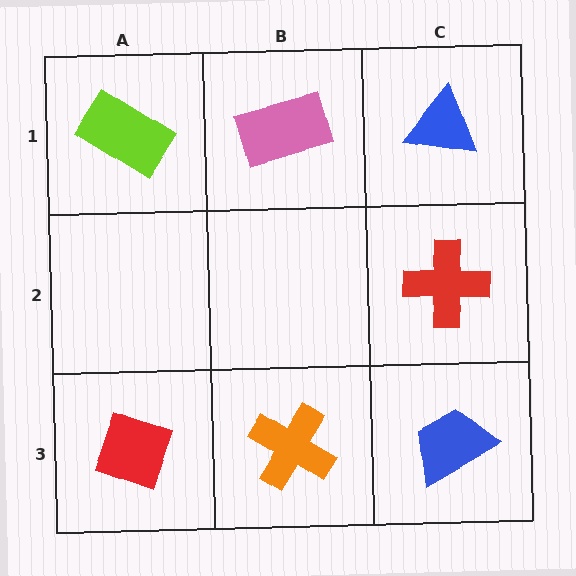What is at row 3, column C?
A blue trapezoid.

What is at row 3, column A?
A red diamond.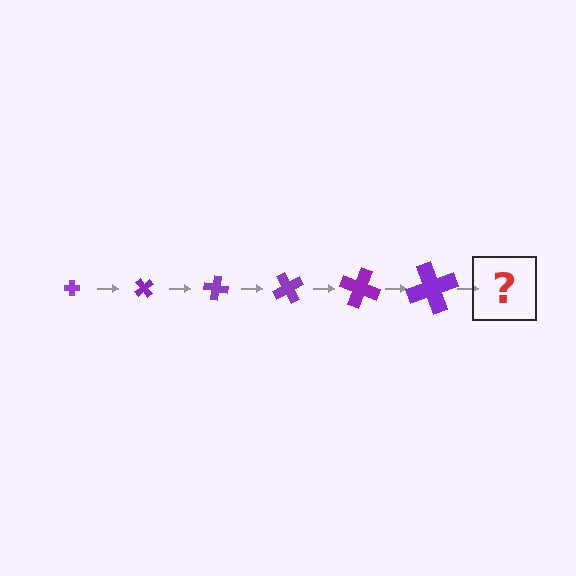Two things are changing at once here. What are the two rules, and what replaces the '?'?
The two rules are that the cross grows larger each step and it rotates 50 degrees each step. The '?' should be a cross, larger than the previous one and rotated 300 degrees from the start.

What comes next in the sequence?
The next element should be a cross, larger than the previous one and rotated 300 degrees from the start.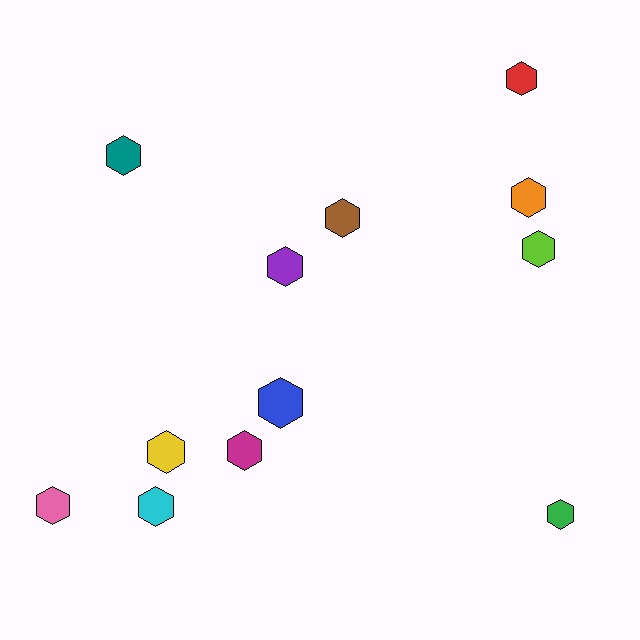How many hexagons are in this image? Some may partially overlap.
There are 12 hexagons.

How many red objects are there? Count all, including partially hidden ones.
There is 1 red object.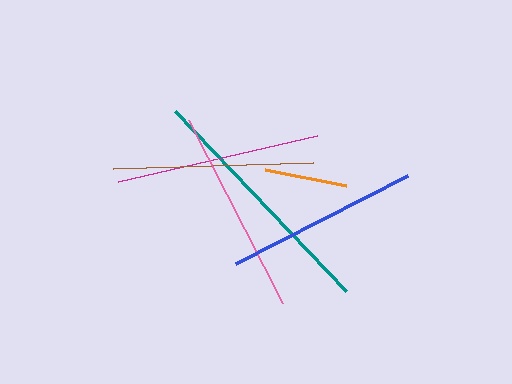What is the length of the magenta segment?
The magenta segment is approximately 205 pixels long.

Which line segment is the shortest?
The orange line is the shortest at approximately 83 pixels.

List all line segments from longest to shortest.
From longest to shortest: teal, pink, magenta, brown, blue, orange.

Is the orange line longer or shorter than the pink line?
The pink line is longer than the orange line.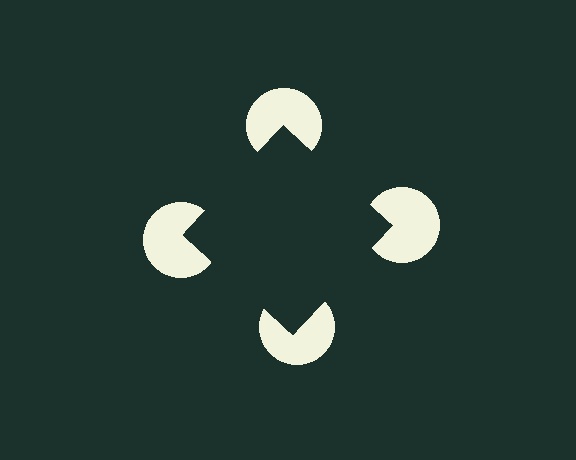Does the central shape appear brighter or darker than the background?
It typically appears slightly darker than the background, even though no actual brightness change is drawn.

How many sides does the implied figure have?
4 sides.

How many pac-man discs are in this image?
There are 4 — one at each vertex of the illusory square.